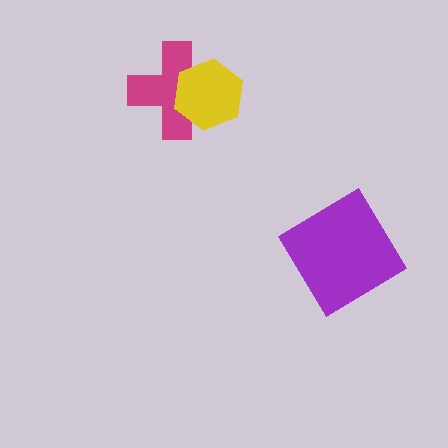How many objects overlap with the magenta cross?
1 object overlaps with the magenta cross.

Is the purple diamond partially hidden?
No, no other shape covers it.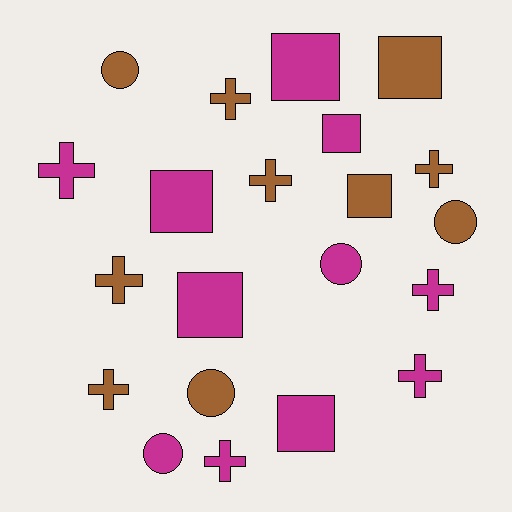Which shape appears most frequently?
Cross, with 9 objects.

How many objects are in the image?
There are 21 objects.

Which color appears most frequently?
Magenta, with 11 objects.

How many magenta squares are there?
There are 5 magenta squares.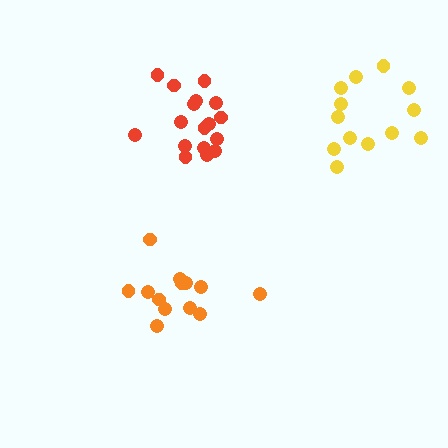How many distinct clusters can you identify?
There are 3 distinct clusters.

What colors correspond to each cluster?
The clusters are colored: orange, yellow, red.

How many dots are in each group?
Group 1: 13 dots, Group 2: 13 dots, Group 3: 17 dots (43 total).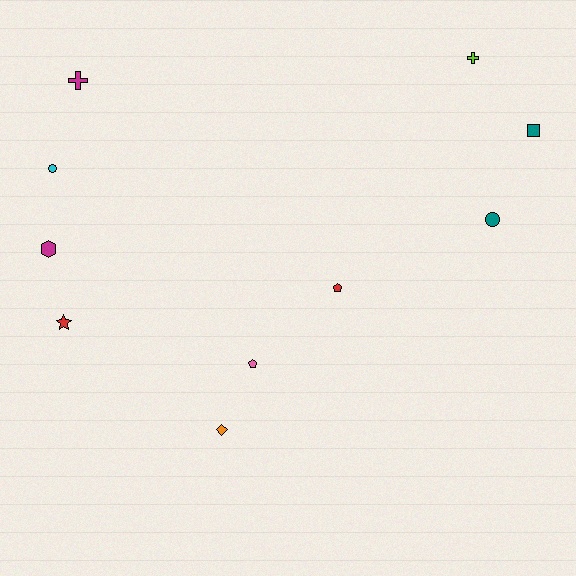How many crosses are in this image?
There are 2 crosses.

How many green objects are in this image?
There are no green objects.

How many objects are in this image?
There are 10 objects.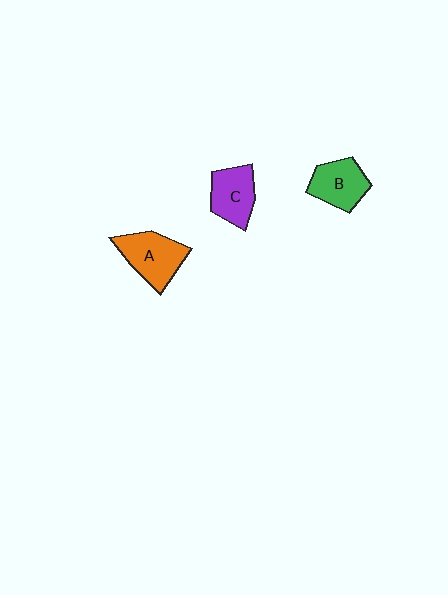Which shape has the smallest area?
Shape C (purple).